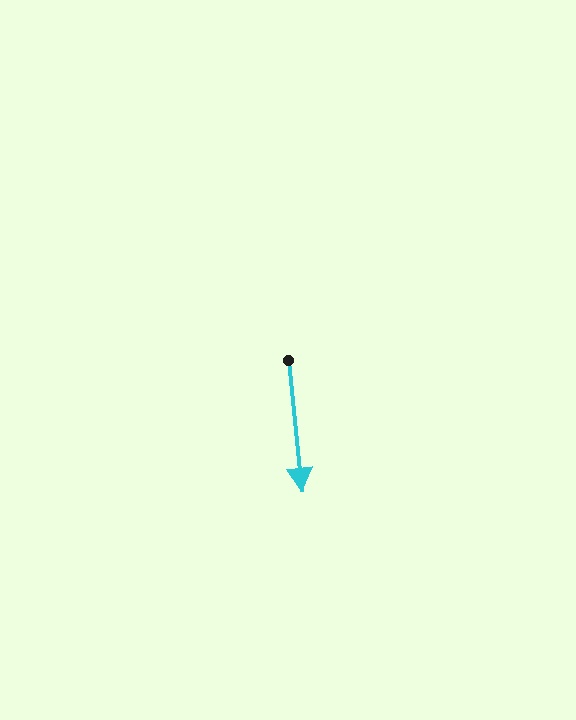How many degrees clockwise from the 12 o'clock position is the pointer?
Approximately 174 degrees.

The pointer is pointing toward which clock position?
Roughly 6 o'clock.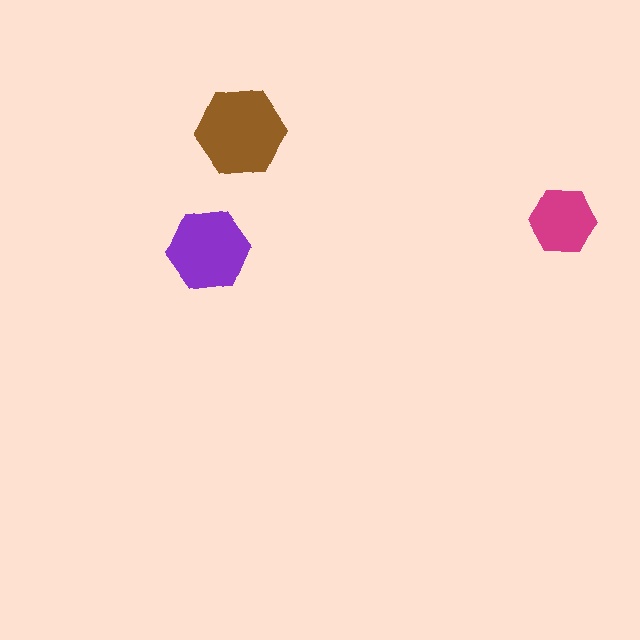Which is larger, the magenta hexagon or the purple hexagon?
The purple one.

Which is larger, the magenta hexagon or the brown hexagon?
The brown one.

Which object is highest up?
The brown hexagon is topmost.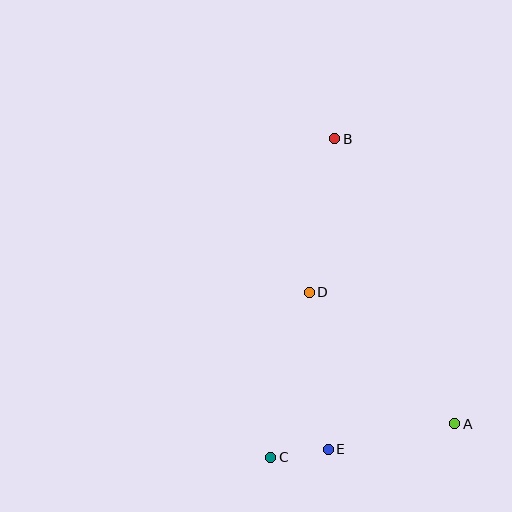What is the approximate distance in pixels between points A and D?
The distance between A and D is approximately 196 pixels.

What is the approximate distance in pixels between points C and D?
The distance between C and D is approximately 169 pixels.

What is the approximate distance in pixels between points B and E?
The distance between B and E is approximately 311 pixels.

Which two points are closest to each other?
Points C and E are closest to each other.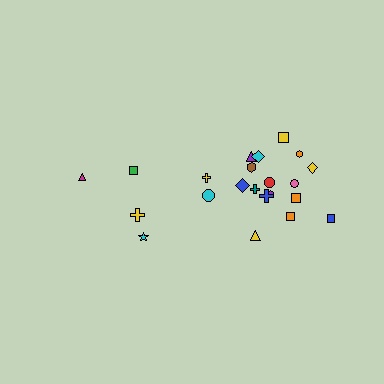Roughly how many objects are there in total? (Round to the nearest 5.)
Roughly 20 objects in total.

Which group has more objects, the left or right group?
The right group.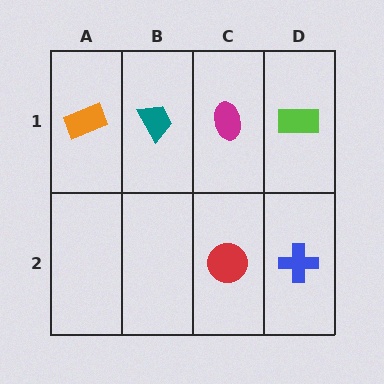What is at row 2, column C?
A red circle.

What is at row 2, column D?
A blue cross.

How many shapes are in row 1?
4 shapes.